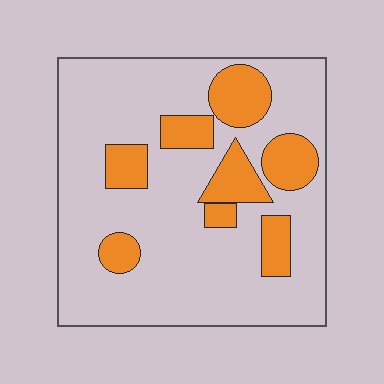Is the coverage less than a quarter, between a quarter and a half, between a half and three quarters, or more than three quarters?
Less than a quarter.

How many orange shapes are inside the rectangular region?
8.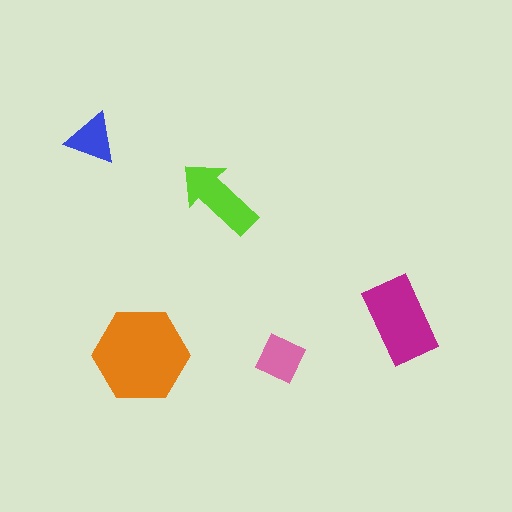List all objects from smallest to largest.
The blue triangle, the pink square, the lime arrow, the magenta rectangle, the orange hexagon.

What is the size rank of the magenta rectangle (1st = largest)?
2nd.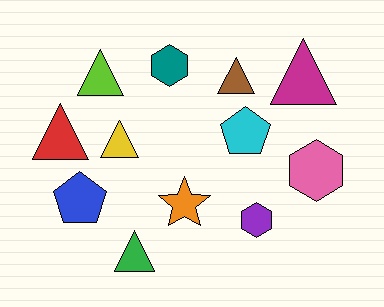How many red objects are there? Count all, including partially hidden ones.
There is 1 red object.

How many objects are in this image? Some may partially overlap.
There are 12 objects.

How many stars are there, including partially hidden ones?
There is 1 star.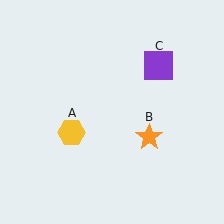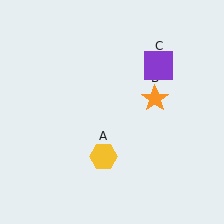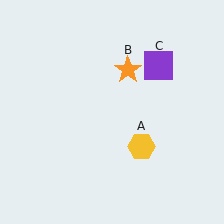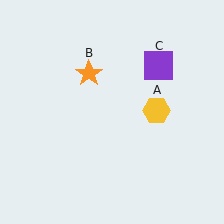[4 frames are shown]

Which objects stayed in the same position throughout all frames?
Purple square (object C) remained stationary.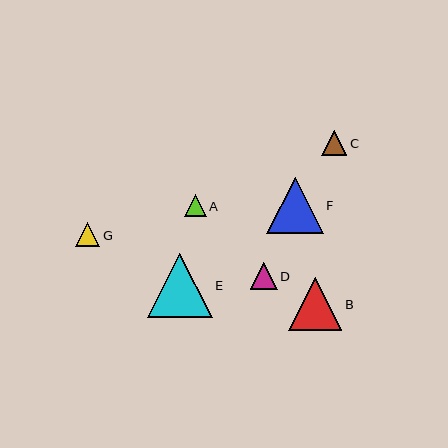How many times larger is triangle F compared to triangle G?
Triangle F is approximately 2.3 times the size of triangle G.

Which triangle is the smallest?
Triangle A is the smallest with a size of approximately 22 pixels.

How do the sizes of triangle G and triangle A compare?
Triangle G and triangle A are approximately the same size.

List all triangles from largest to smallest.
From largest to smallest: E, F, B, D, C, G, A.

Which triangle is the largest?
Triangle E is the largest with a size of approximately 64 pixels.